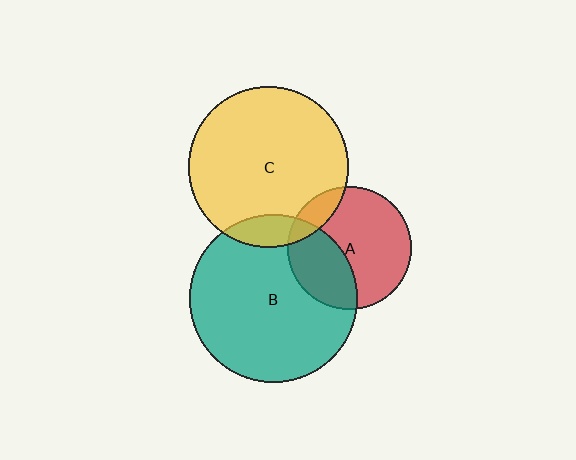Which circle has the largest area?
Circle B (teal).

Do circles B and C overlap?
Yes.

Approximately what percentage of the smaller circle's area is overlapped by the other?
Approximately 10%.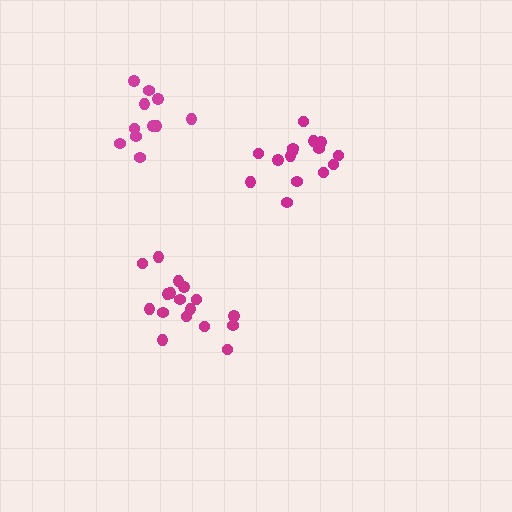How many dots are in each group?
Group 1: 17 dots, Group 2: 15 dots, Group 3: 11 dots (43 total).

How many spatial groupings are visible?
There are 3 spatial groupings.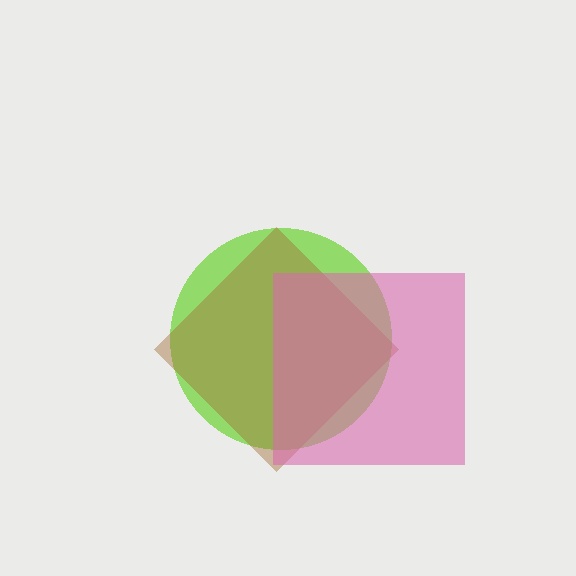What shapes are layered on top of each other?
The layered shapes are: a lime circle, a brown diamond, a pink square.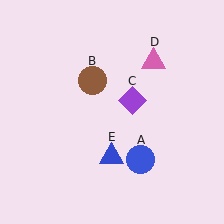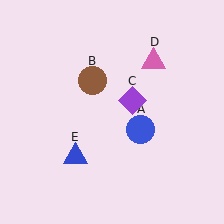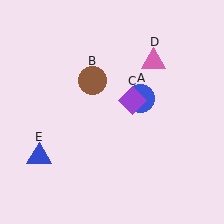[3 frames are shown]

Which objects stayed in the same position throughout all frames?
Brown circle (object B) and purple diamond (object C) and pink triangle (object D) remained stationary.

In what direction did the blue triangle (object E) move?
The blue triangle (object E) moved left.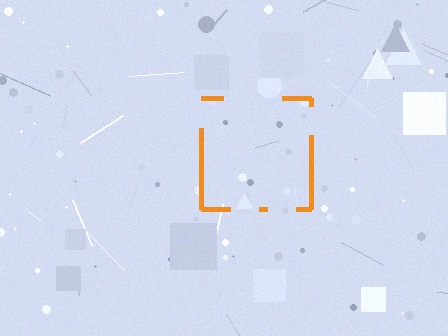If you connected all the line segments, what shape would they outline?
They would outline a square.